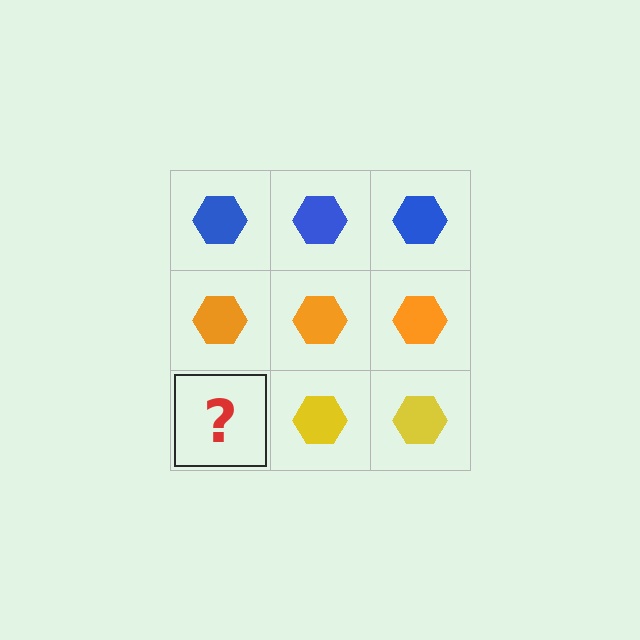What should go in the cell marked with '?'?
The missing cell should contain a yellow hexagon.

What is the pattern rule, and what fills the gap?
The rule is that each row has a consistent color. The gap should be filled with a yellow hexagon.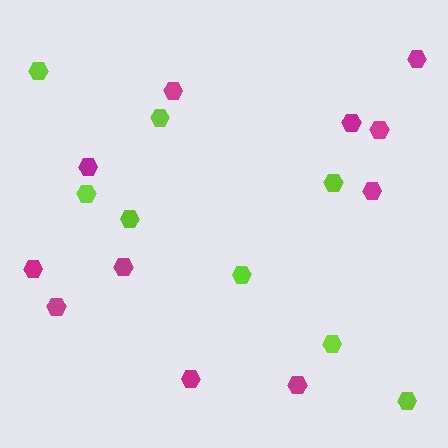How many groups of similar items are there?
There are 2 groups: one group of lime hexagons (8) and one group of magenta hexagons (11).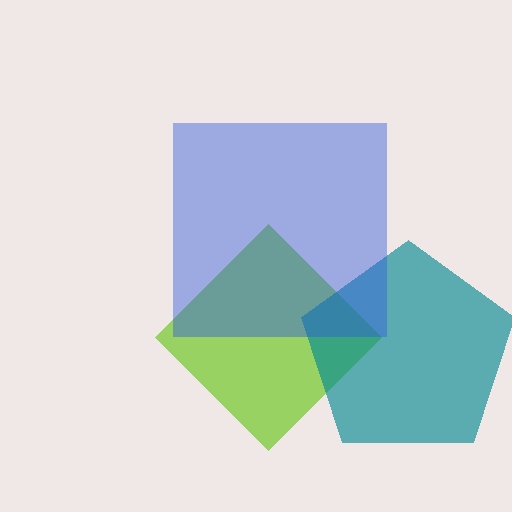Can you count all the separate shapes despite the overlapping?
Yes, there are 3 separate shapes.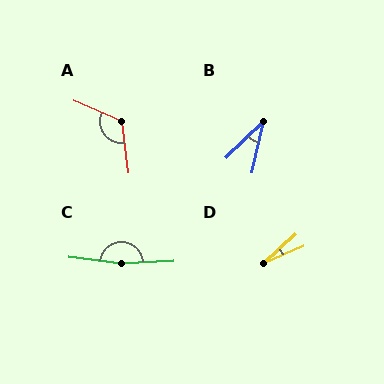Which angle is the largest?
C, at approximately 170 degrees.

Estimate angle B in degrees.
Approximately 32 degrees.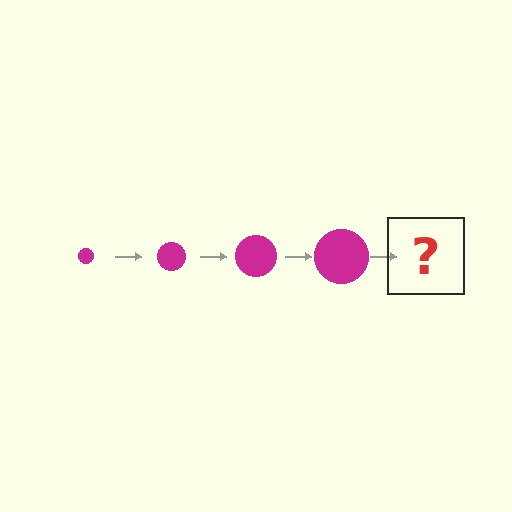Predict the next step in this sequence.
The next step is a magenta circle, larger than the previous one.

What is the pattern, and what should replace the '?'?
The pattern is that the circle gets progressively larger each step. The '?' should be a magenta circle, larger than the previous one.